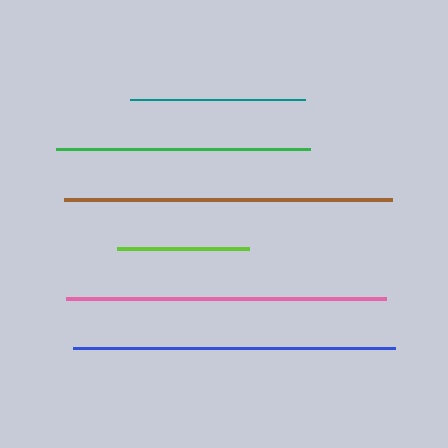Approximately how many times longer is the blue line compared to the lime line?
The blue line is approximately 2.4 times the length of the lime line.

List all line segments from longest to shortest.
From longest to shortest: brown, blue, pink, green, teal, lime.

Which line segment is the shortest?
The lime line is the shortest at approximately 133 pixels.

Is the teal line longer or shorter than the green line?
The green line is longer than the teal line.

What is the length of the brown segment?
The brown segment is approximately 329 pixels long.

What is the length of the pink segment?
The pink segment is approximately 321 pixels long.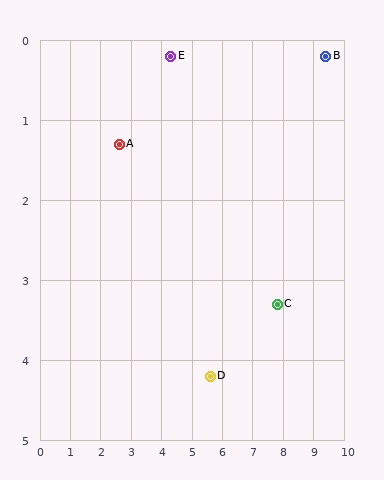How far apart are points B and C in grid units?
Points B and C are about 3.5 grid units apart.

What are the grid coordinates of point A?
Point A is at approximately (2.6, 1.3).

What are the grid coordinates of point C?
Point C is at approximately (7.8, 3.3).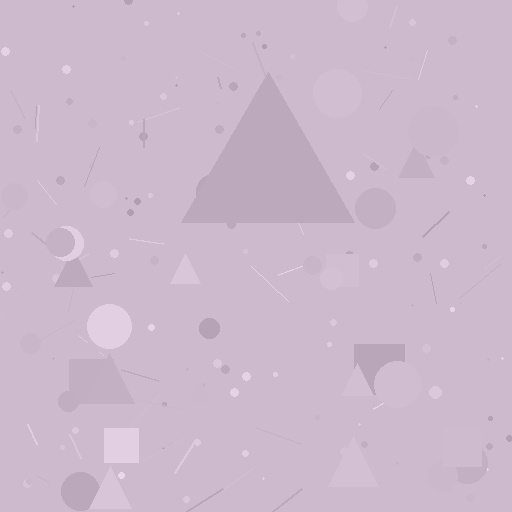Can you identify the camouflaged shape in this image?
The camouflaged shape is a triangle.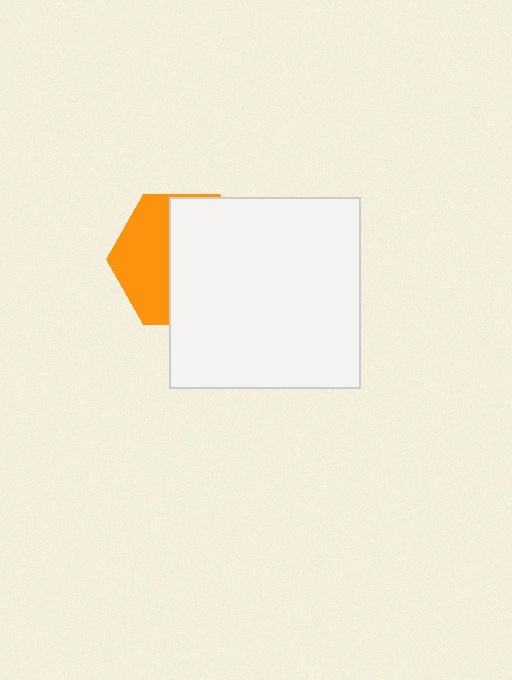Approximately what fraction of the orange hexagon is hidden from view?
Roughly 59% of the orange hexagon is hidden behind the white square.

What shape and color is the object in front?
The object in front is a white square.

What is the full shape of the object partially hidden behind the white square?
The partially hidden object is an orange hexagon.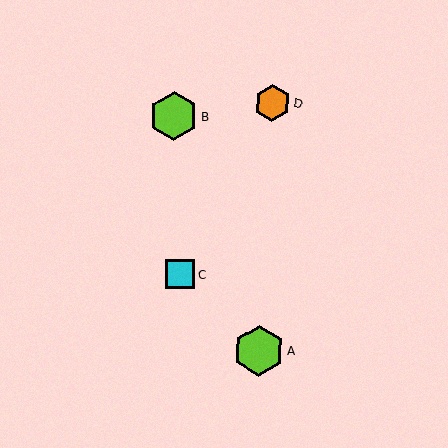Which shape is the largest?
The lime hexagon (labeled A) is the largest.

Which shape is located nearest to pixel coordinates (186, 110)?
The lime hexagon (labeled B) at (173, 116) is nearest to that location.